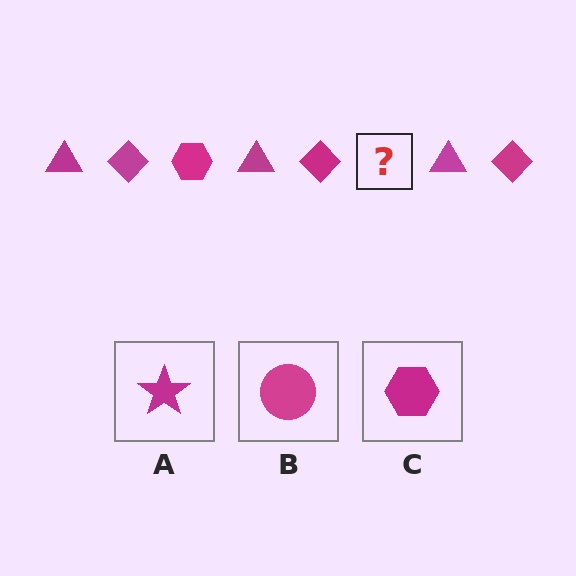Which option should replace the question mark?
Option C.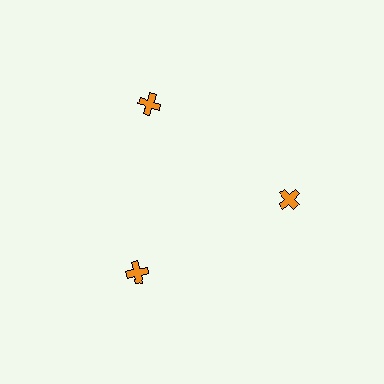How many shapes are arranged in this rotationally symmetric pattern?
There are 3 shapes, arranged in 3 groups of 1.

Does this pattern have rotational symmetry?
Yes, this pattern has 3-fold rotational symmetry. It looks the same after rotating 120 degrees around the center.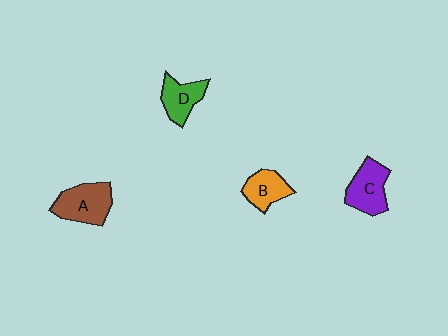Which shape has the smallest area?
Shape B (orange).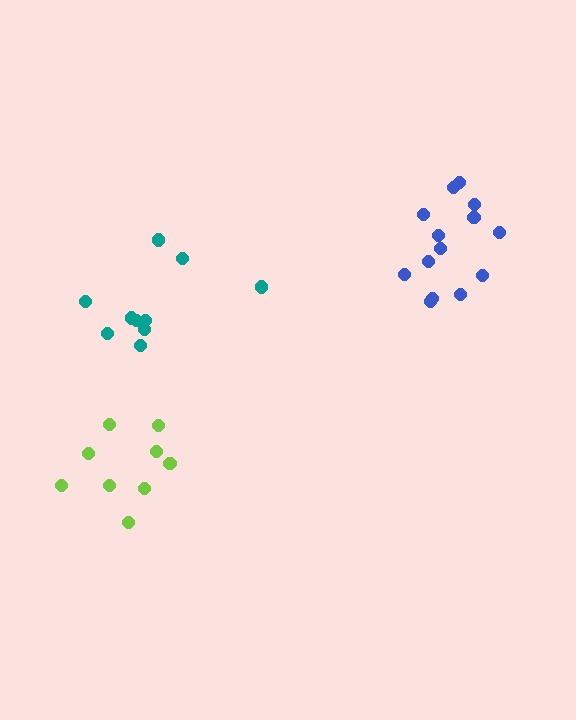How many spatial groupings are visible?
There are 3 spatial groupings.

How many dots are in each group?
Group 1: 14 dots, Group 2: 10 dots, Group 3: 9 dots (33 total).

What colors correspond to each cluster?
The clusters are colored: blue, teal, lime.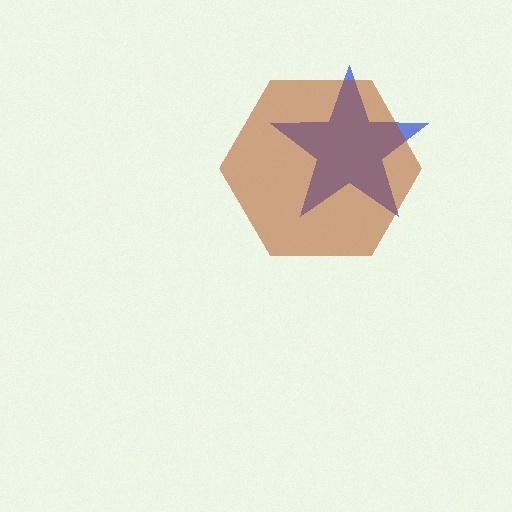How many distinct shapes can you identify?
There are 2 distinct shapes: a blue star, a brown hexagon.